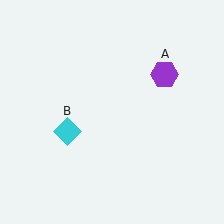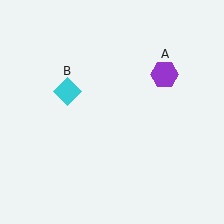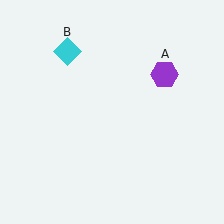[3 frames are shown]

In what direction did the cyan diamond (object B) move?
The cyan diamond (object B) moved up.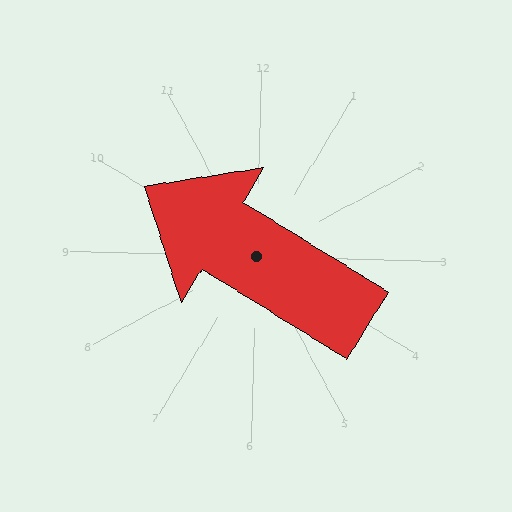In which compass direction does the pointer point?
Northwest.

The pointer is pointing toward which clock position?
Roughly 10 o'clock.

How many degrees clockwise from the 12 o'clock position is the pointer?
Approximately 300 degrees.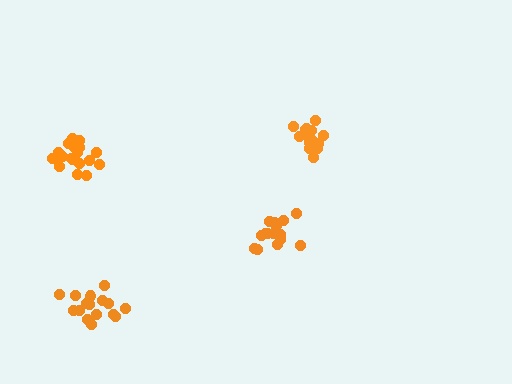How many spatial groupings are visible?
There are 4 spatial groupings.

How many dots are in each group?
Group 1: 16 dots, Group 2: 20 dots, Group 3: 16 dots, Group 4: 16 dots (68 total).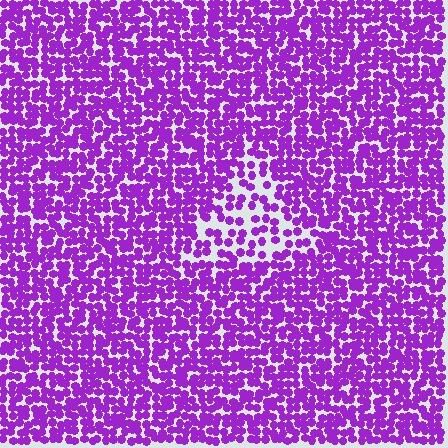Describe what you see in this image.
The image contains small purple elements arranged at two different densities. A triangle-shaped region is visible where the elements are less densely packed than the surrounding area.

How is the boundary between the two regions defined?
The boundary is defined by a change in element density (approximately 2.0x ratio). All elements are the same color, size, and shape.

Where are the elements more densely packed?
The elements are more densely packed outside the triangle boundary.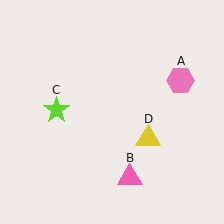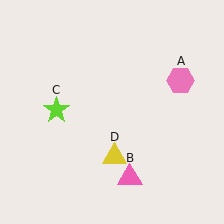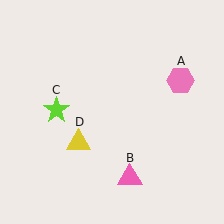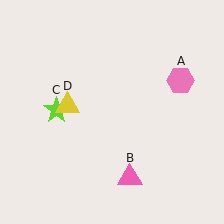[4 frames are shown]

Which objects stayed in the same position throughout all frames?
Pink hexagon (object A) and pink triangle (object B) and lime star (object C) remained stationary.